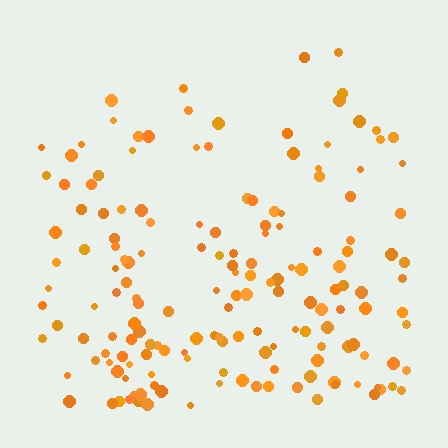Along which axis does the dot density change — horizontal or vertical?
Vertical.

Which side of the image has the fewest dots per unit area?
The top.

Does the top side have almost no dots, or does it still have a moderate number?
Still a moderate number, just noticeably fewer than the bottom.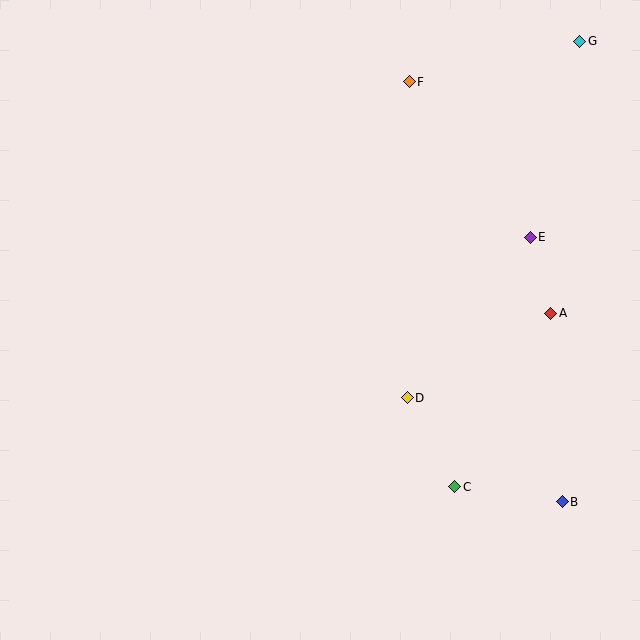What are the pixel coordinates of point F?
Point F is at (409, 82).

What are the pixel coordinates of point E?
Point E is at (530, 237).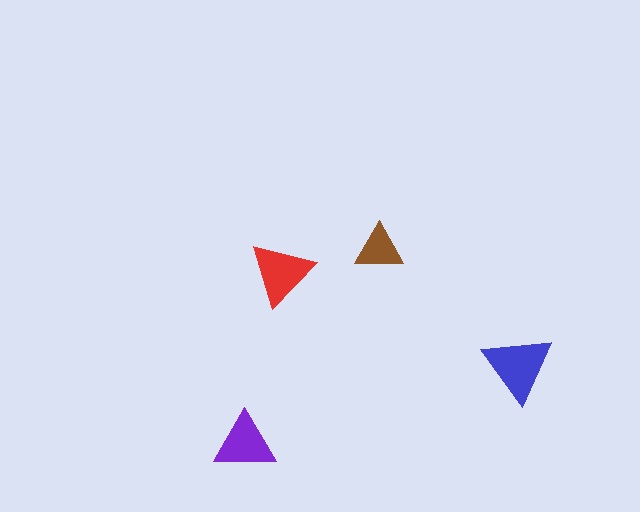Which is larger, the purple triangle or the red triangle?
The red one.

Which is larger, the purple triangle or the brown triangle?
The purple one.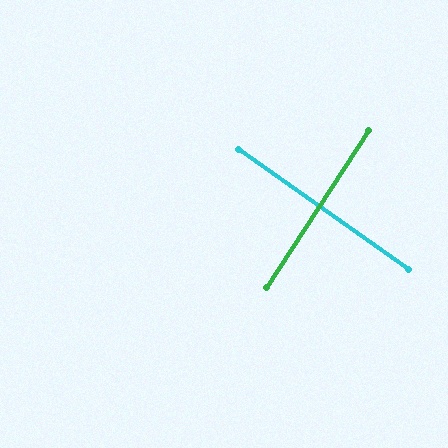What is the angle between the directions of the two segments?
Approximately 88 degrees.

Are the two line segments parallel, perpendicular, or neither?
Perpendicular — they meet at approximately 88°.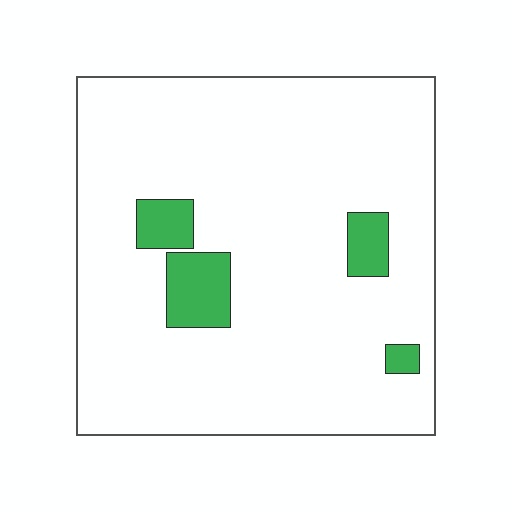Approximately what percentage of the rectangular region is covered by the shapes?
Approximately 10%.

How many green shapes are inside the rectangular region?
4.